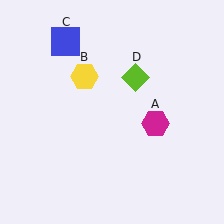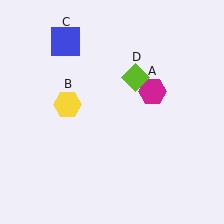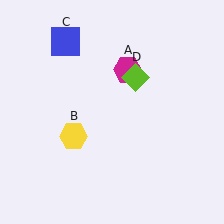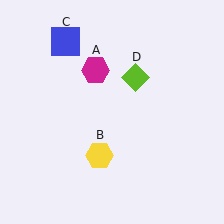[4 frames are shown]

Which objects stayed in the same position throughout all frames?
Blue square (object C) and lime diamond (object D) remained stationary.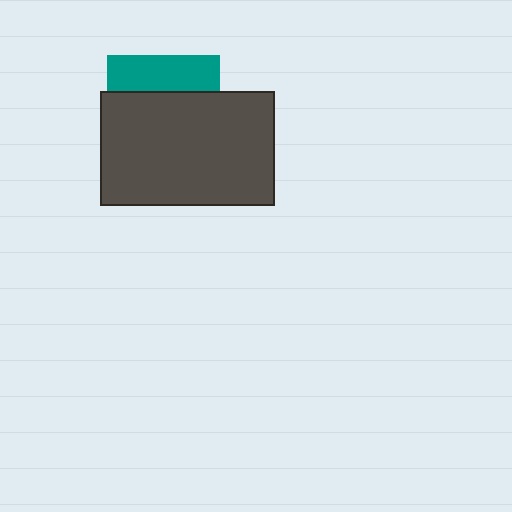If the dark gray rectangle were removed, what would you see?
You would see the complete teal square.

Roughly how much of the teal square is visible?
A small part of it is visible (roughly 32%).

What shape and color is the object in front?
The object in front is a dark gray rectangle.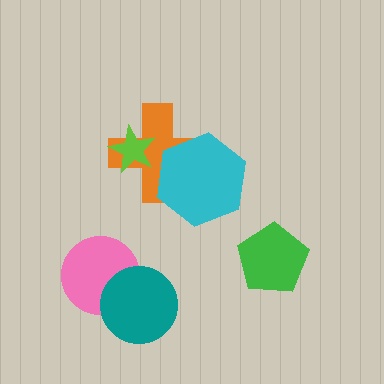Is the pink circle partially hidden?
Yes, it is partially covered by another shape.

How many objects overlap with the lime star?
1 object overlaps with the lime star.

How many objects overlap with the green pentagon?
0 objects overlap with the green pentagon.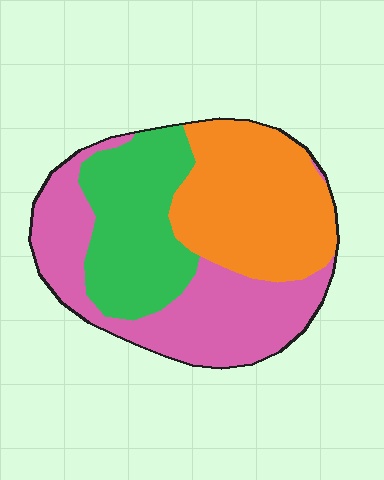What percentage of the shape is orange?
Orange covers about 35% of the shape.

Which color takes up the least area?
Green, at roughly 30%.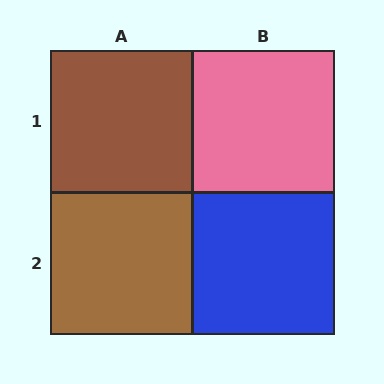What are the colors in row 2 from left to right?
Brown, blue.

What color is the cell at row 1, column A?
Brown.